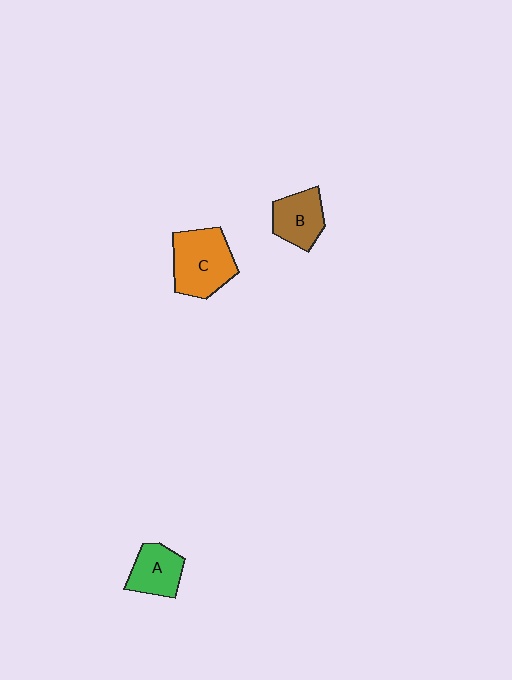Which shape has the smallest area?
Shape A (green).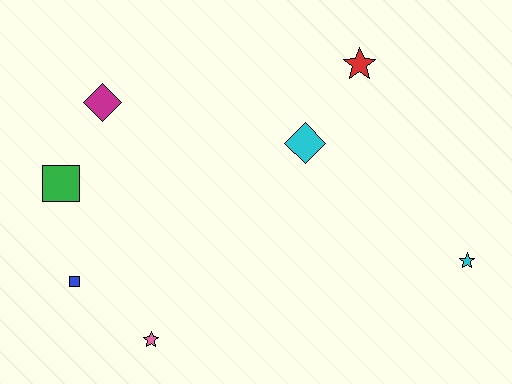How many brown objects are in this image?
There are no brown objects.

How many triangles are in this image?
There are no triangles.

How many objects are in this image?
There are 7 objects.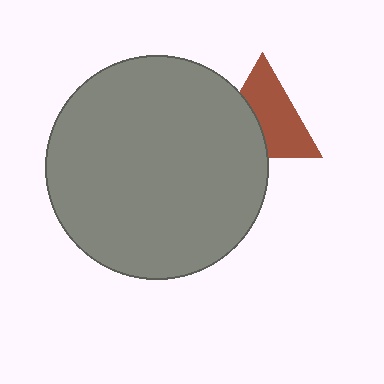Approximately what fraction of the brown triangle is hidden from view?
Roughly 39% of the brown triangle is hidden behind the gray circle.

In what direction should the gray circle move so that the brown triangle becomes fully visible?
The gray circle should move left. That is the shortest direction to clear the overlap and leave the brown triangle fully visible.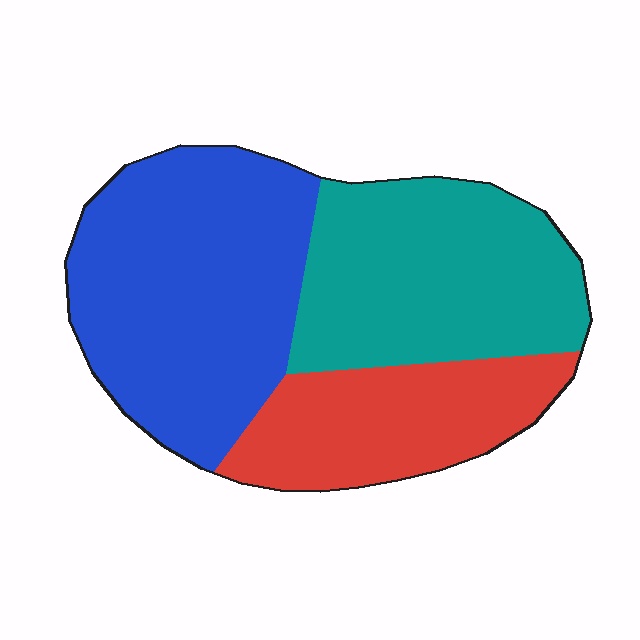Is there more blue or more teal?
Blue.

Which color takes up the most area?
Blue, at roughly 40%.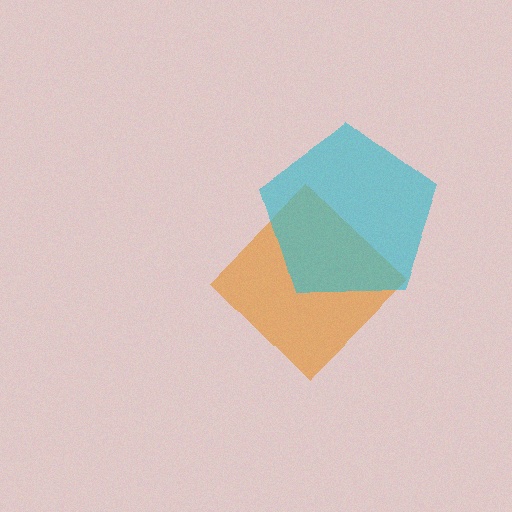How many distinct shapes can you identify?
There are 2 distinct shapes: an orange diamond, a cyan pentagon.